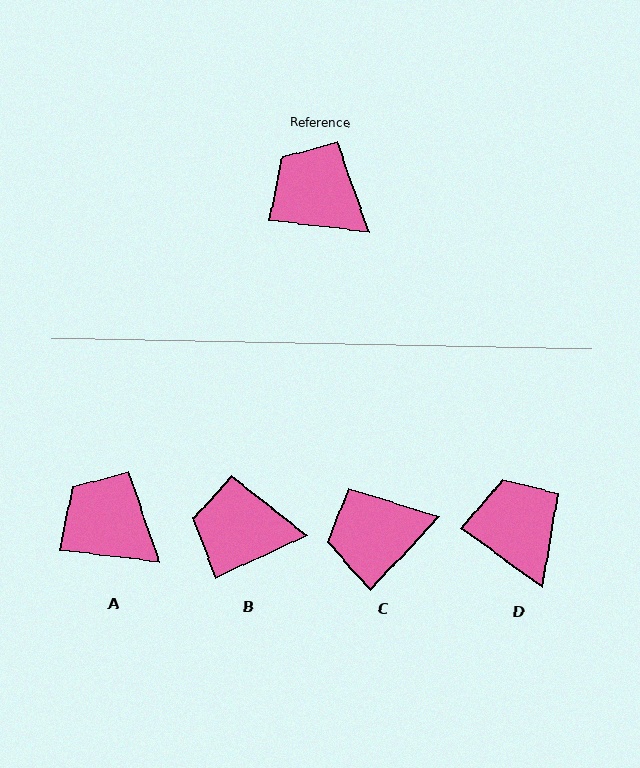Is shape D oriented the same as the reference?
No, it is off by about 29 degrees.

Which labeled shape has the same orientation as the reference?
A.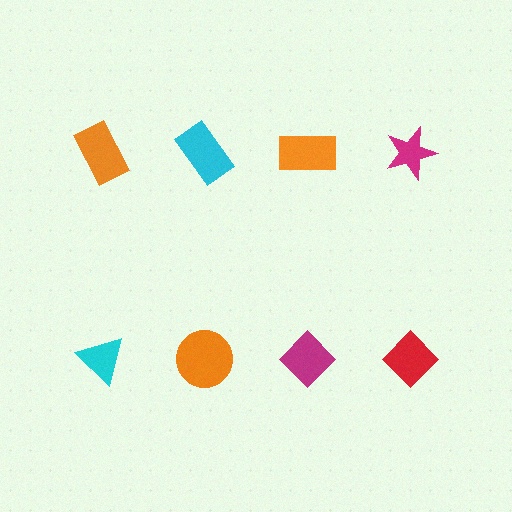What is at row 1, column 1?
An orange rectangle.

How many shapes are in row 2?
4 shapes.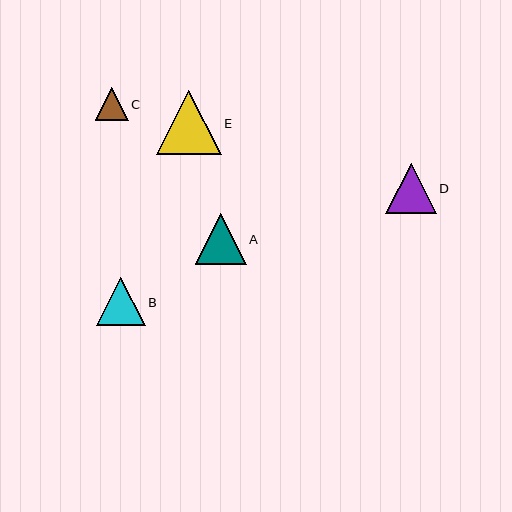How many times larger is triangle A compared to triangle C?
Triangle A is approximately 1.5 times the size of triangle C.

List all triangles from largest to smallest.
From largest to smallest: E, A, D, B, C.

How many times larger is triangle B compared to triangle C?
Triangle B is approximately 1.5 times the size of triangle C.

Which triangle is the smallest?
Triangle C is the smallest with a size of approximately 33 pixels.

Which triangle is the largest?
Triangle E is the largest with a size of approximately 64 pixels.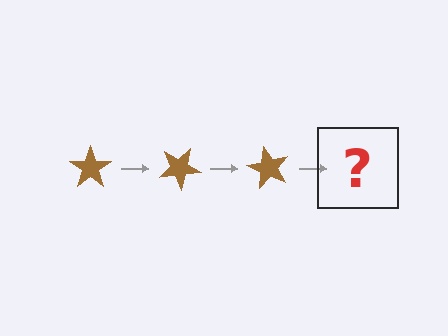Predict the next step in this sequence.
The next step is a brown star rotated 90 degrees.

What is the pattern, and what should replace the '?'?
The pattern is that the star rotates 30 degrees each step. The '?' should be a brown star rotated 90 degrees.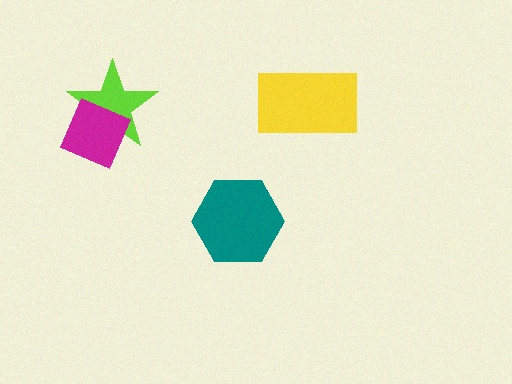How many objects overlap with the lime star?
1 object overlaps with the lime star.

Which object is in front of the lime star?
The magenta square is in front of the lime star.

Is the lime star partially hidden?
Yes, it is partially covered by another shape.